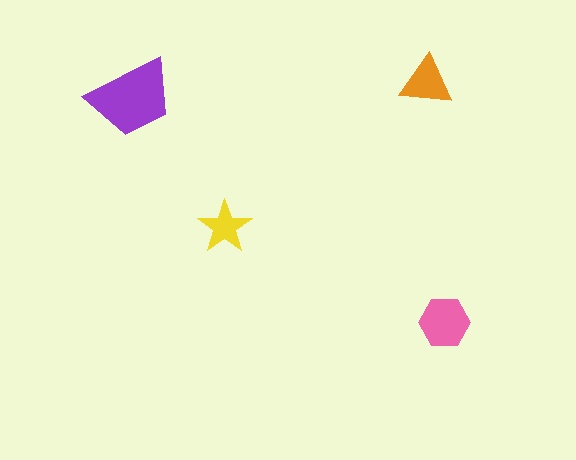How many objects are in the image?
There are 4 objects in the image.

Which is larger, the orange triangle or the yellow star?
The orange triangle.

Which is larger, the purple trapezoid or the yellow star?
The purple trapezoid.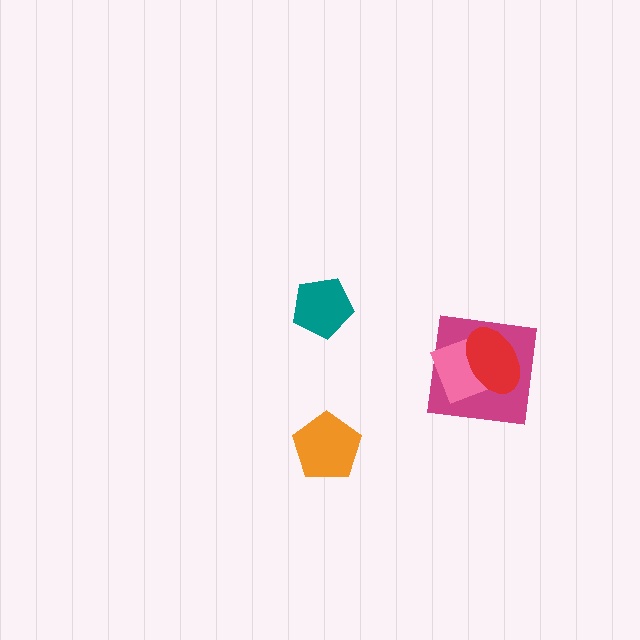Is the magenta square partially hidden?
Yes, it is partially covered by another shape.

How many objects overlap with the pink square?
2 objects overlap with the pink square.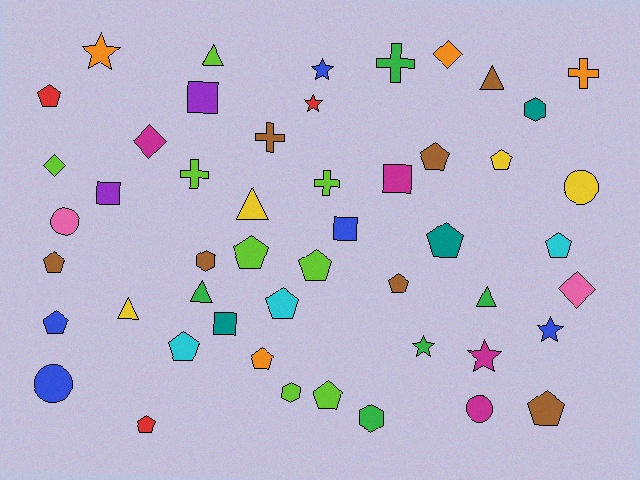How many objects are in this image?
There are 50 objects.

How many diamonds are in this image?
There are 4 diamonds.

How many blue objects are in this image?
There are 5 blue objects.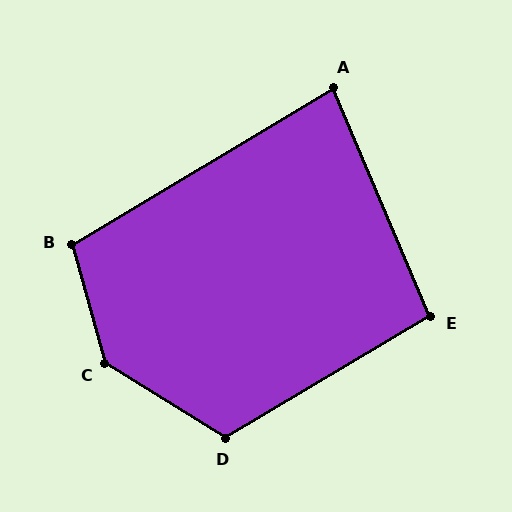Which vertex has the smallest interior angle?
A, at approximately 82 degrees.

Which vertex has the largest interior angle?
C, at approximately 138 degrees.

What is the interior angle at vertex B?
Approximately 105 degrees (obtuse).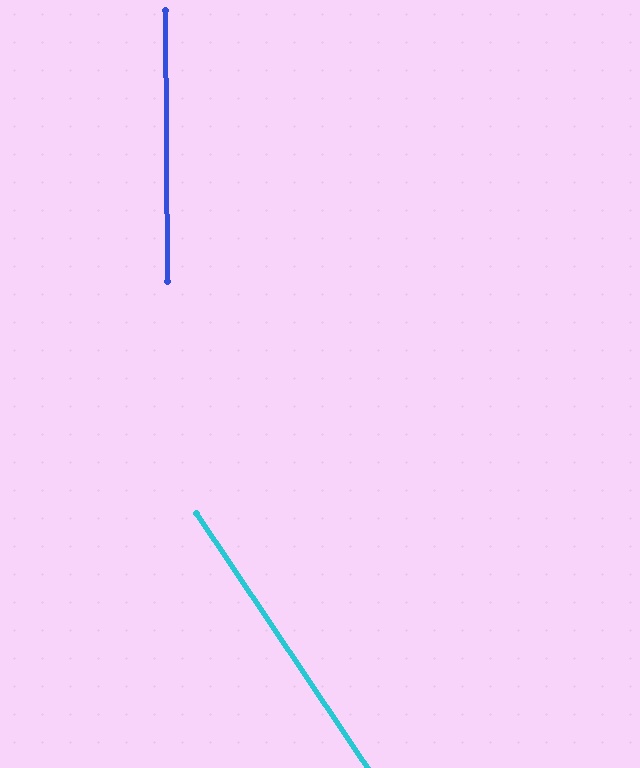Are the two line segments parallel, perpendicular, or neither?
Neither parallel nor perpendicular — they differ by about 34°.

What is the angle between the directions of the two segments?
Approximately 34 degrees.